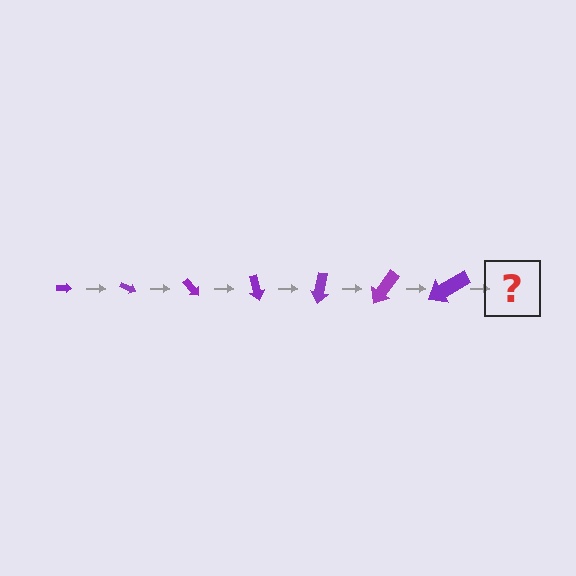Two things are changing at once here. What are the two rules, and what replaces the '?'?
The two rules are that the arrow grows larger each step and it rotates 25 degrees each step. The '?' should be an arrow, larger than the previous one and rotated 175 degrees from the start.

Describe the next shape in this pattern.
It should be an arrow, larger than the previous one and rotated 175 degrees from the start.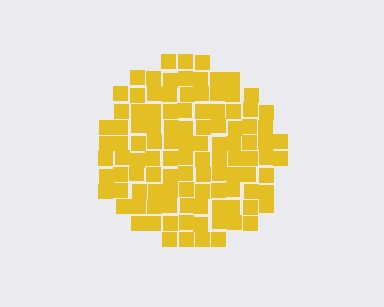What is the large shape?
The large shape is a circle.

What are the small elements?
The small elements are squares.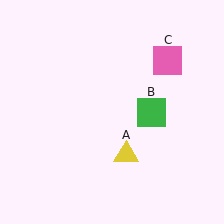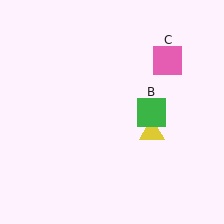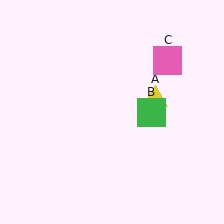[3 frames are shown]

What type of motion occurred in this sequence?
The yellow triangle (object A) rotated counterclockwise around the center of the scene.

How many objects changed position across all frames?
1 object changed position: yellow triangle (object A).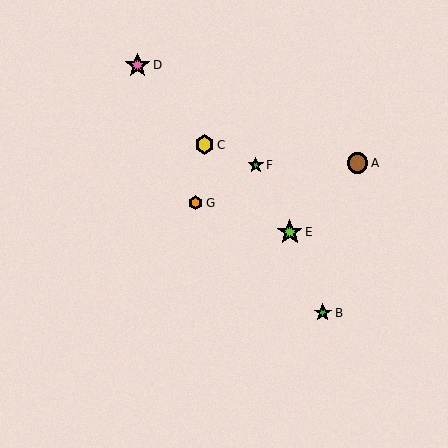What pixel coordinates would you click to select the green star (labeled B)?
Click at (323, 313) to select the green star B.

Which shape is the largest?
The lime star (labeled E) is the largest.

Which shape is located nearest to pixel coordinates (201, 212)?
The orange hexagon (labeled G) at (196, 203) is nearest to that location.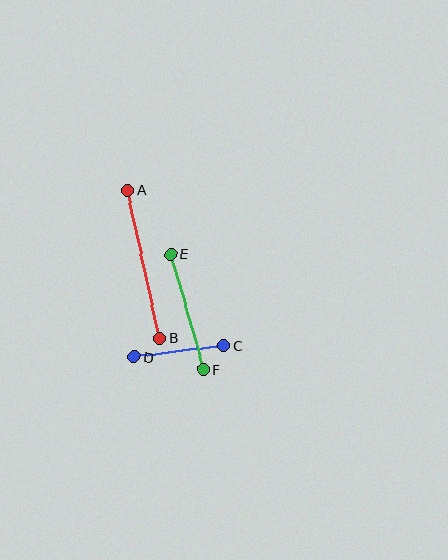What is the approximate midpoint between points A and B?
The midpoint is at approximately (143, 264) pixels.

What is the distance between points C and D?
The distance is approximately 90 pixels.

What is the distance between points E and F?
The distance is approximately 120 pixels.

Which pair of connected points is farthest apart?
Points A and B are farthest apart.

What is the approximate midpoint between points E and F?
The midpoint is at approximately (187, 312) pixels.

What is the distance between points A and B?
The distance is approximately 151 pixels.